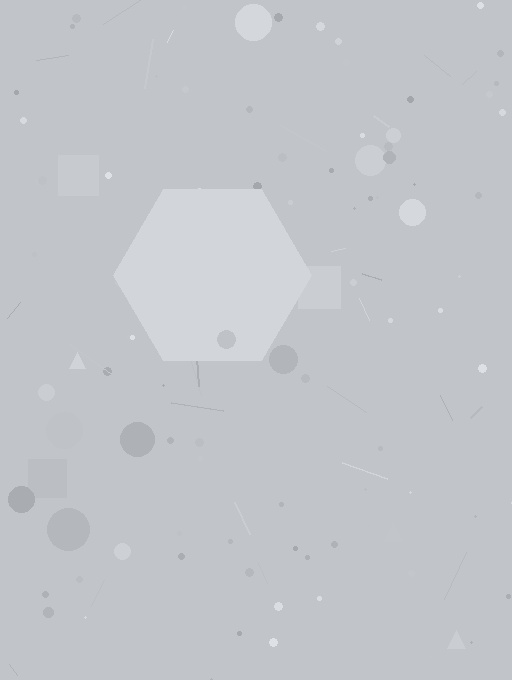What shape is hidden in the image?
A hexagon is hidden in the image.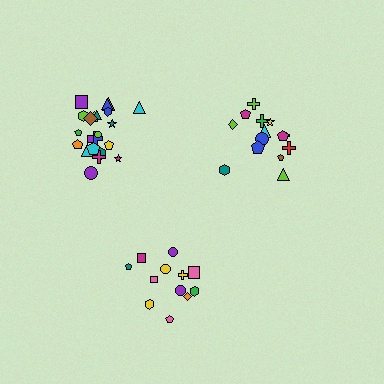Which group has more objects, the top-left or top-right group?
The top-left group.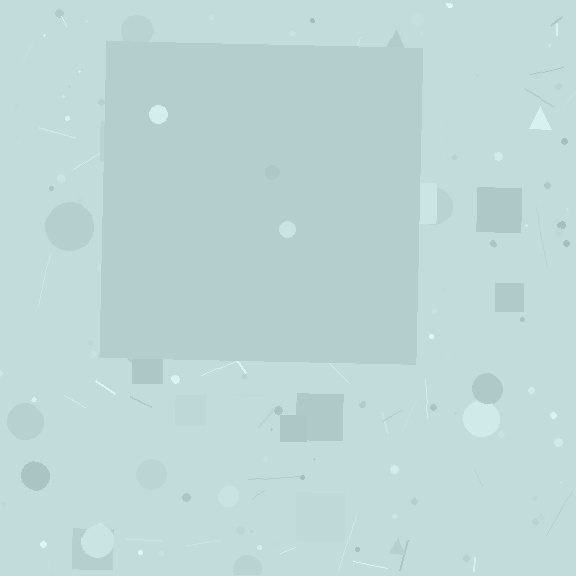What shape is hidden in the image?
A square is hidden in the image.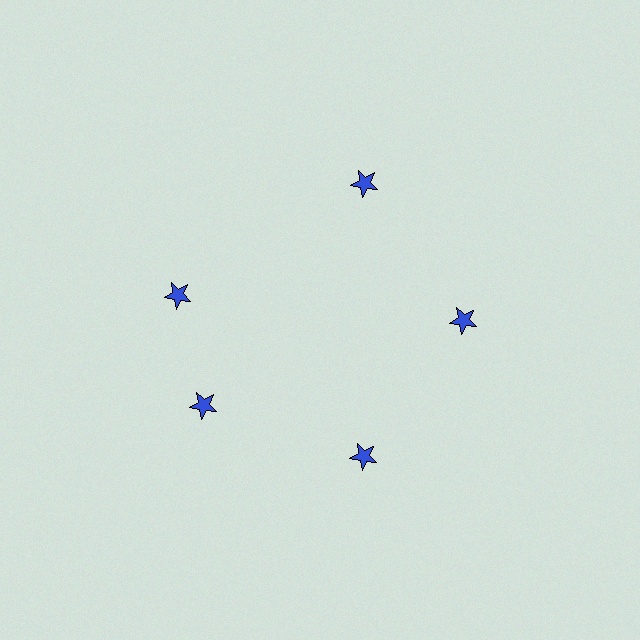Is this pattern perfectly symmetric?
No. The 5 blue stars are arranged in a ring, but one element near the 10 o'clock position is rotated out of alignment along the ring, breaking the 5-fold rotational symmetry.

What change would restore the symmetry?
The symmetry would be restored by rotating it back into even spacing with its neighbors so that all 5 stars sit at equal angles and equal distance from the center.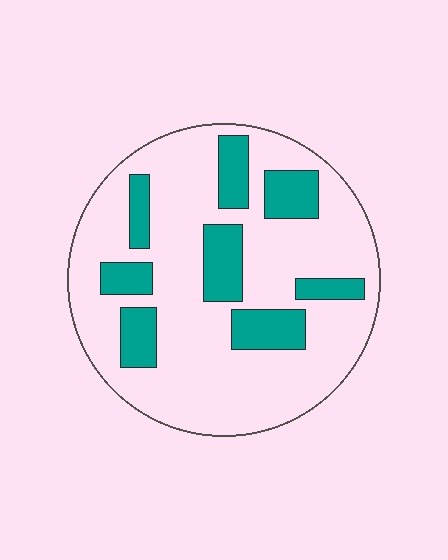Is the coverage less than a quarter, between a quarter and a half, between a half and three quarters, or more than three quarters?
Less than a quarter.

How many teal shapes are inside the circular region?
8.